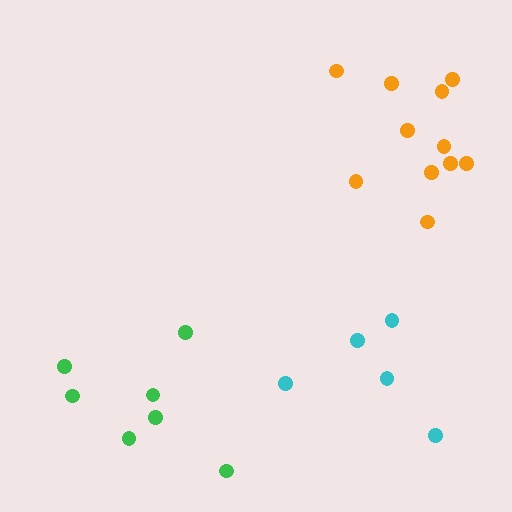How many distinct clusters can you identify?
There are 3 distinct clusters.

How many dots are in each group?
Group 1: 7 dots, Group 2: 5 dots, Group 3: 11 dots (23 total).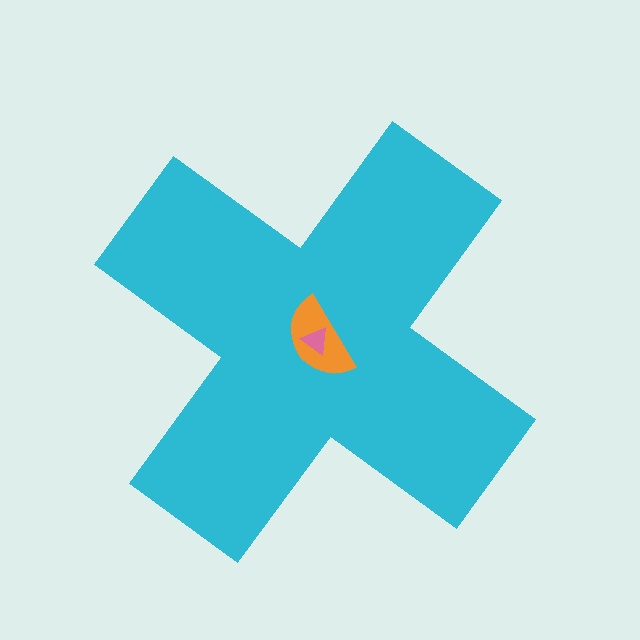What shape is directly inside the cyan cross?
The orange semicircle.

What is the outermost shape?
The cyan cross.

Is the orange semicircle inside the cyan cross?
Yes.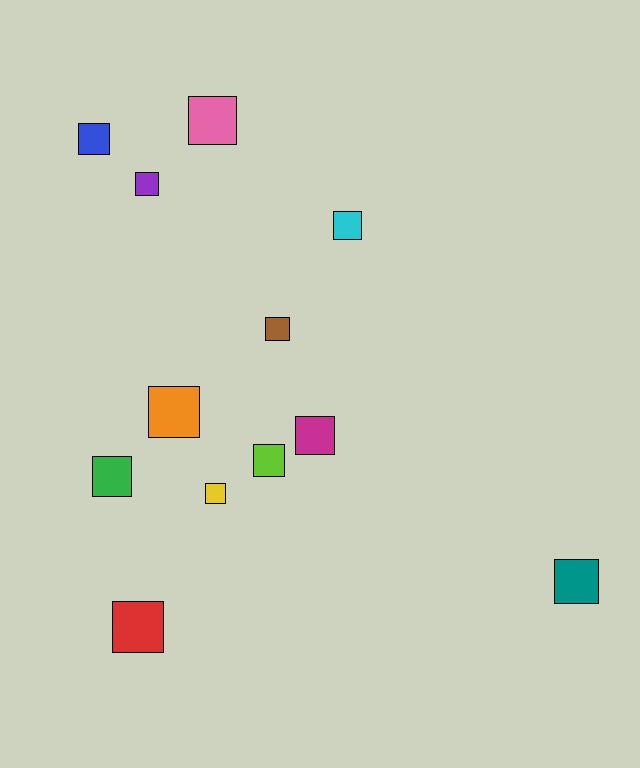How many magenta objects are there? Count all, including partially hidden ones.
There is 1 magenta object.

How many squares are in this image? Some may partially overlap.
There are 12 squares.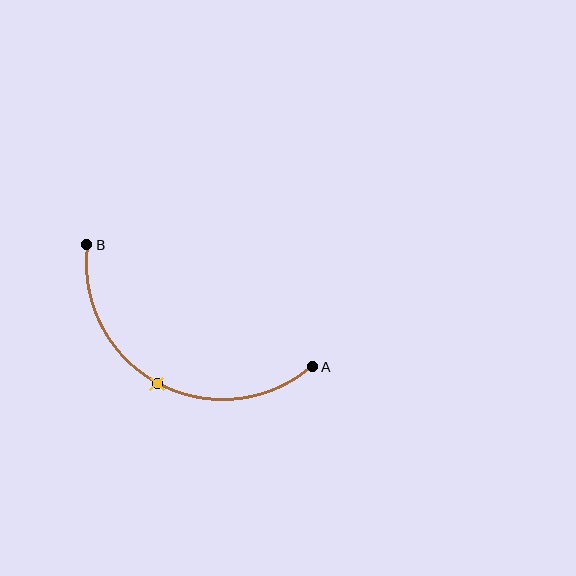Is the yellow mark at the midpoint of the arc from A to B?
Yes. The yellow mark lies on the arc at equal arc-length from both A and B — it is the arc midpoint.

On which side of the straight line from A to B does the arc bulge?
The arc bulges below the straight line connecting A and B.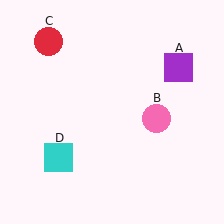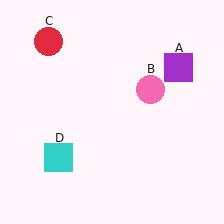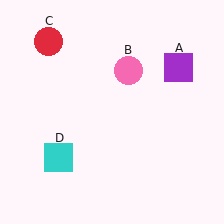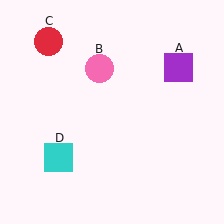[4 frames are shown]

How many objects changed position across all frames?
1 object changed position: pink circle (object B).